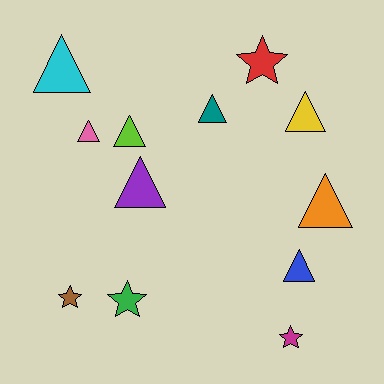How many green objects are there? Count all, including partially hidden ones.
There is 1 green object.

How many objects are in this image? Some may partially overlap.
There are 12 objects.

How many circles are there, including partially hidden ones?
There are no circles.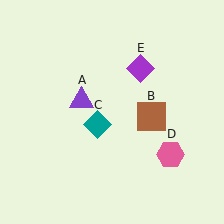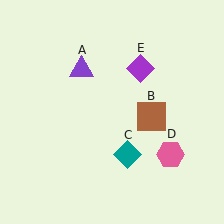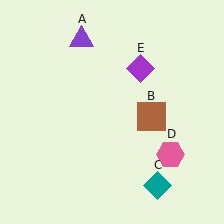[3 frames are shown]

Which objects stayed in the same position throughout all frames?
Brown square (object B) and pink hexagon (object D) and purple diamond (object E) remained stationary.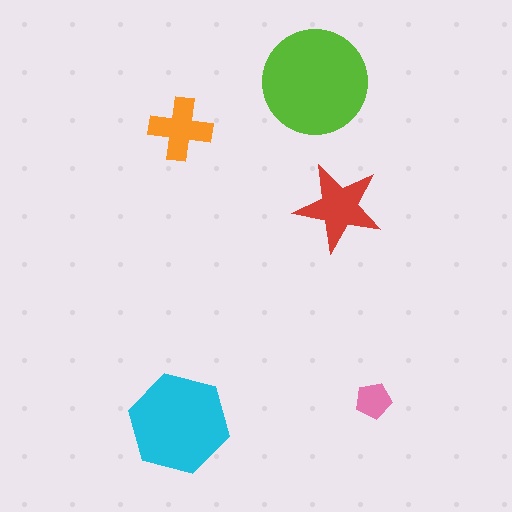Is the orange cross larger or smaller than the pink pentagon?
Larger.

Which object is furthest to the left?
The cyan hexagon is leftmost.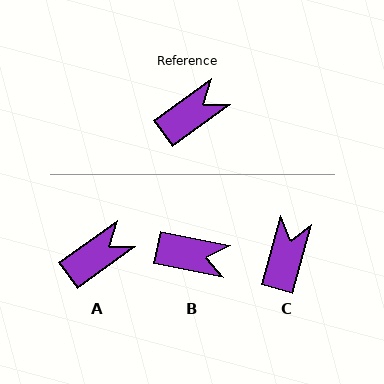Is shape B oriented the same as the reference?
No, it is off by about 47 degrees.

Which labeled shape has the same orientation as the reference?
A.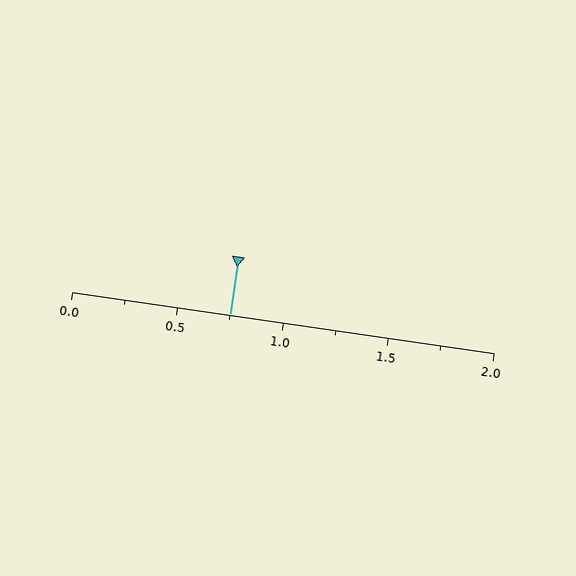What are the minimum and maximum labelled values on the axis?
The axis runs from 0.0 to 2.0.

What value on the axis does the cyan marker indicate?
The marker indicates approximately 0.75.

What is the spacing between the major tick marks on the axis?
The major ticks are spaced 0.5 apart.